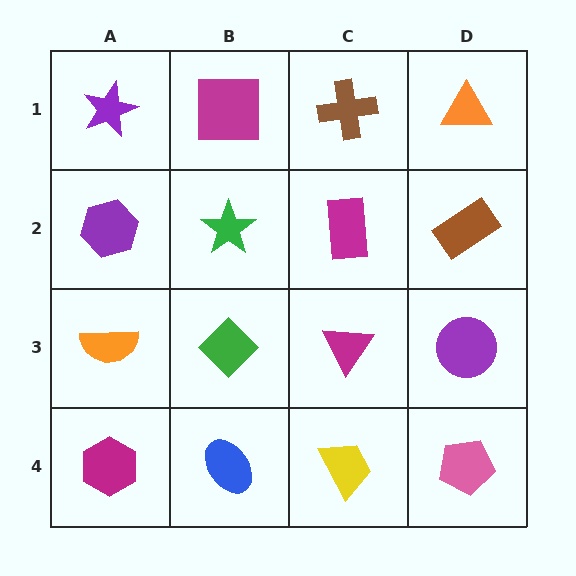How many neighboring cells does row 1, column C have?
3.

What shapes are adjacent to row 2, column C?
A brown cross (row 1, column C), a magenta triangle (row 3, column C), a green star (row 2, column B), a brown rectangle (row 2, column D).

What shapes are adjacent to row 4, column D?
A purple circle (row 3, column D), a yellow trapezoid (row 4, column C).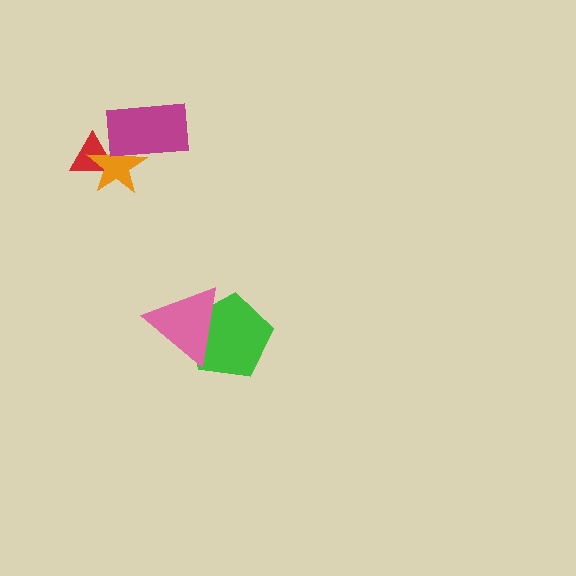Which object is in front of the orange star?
The magenta rectangle is in front of the orange star.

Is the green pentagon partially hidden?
Yes, it is partially covered by another shape.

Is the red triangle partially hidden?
Yes, it is partially covered by another shape.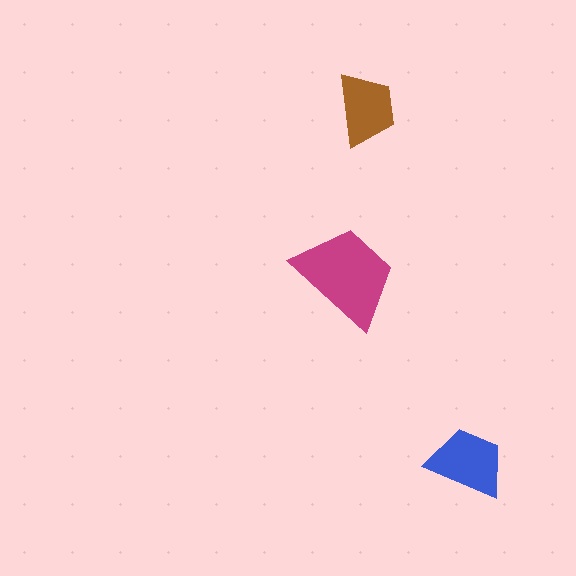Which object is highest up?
The brown trapezoid is topmost.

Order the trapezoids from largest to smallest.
the magenta one, the blue one, the brown one.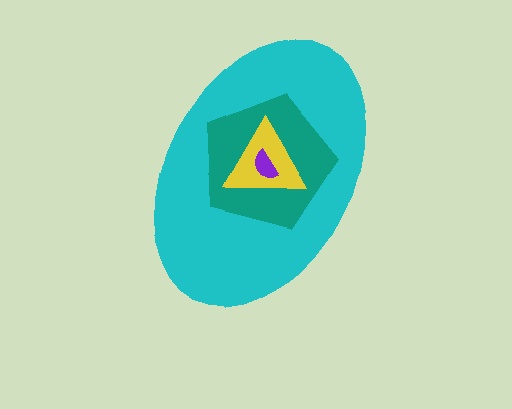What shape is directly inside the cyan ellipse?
The teal pentagon.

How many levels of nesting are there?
4.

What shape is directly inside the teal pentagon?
The yellow triangle.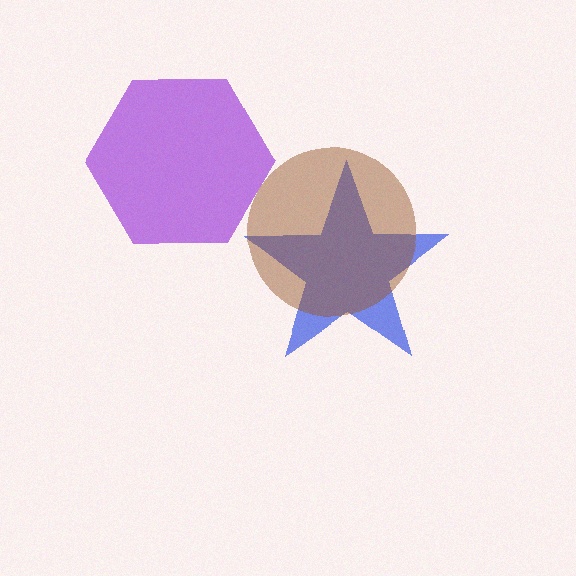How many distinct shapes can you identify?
There are 3 distinct shapes: a purple hexagon, a blue star, a brown circle.